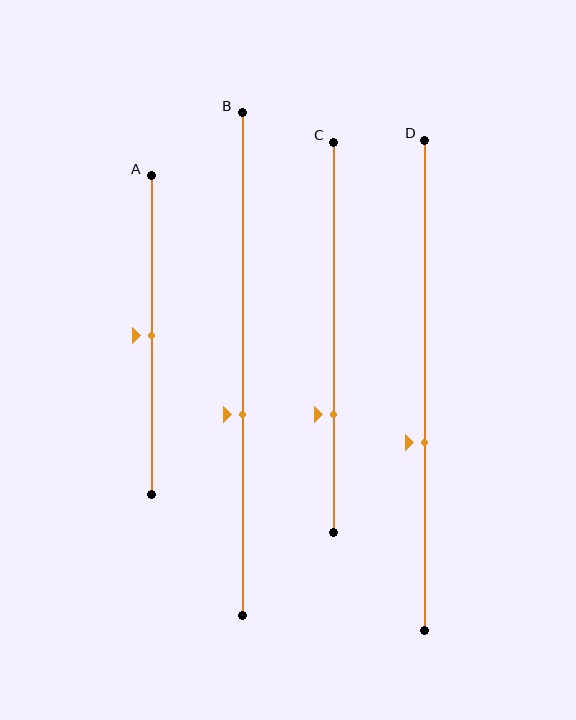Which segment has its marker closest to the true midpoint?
Segment A has its marker closest to the true midpoint.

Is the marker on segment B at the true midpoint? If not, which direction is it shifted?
No, the marker on segment B is shifted downward by about 10% of the segment length.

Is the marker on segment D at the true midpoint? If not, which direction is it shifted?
No, the marker on segment D is shifted downward by about 12% of the segment length.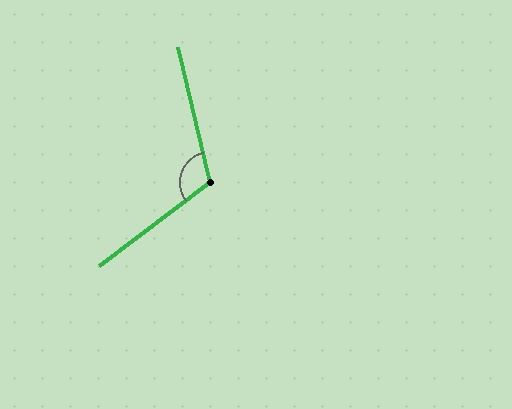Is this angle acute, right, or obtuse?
It is obtuse.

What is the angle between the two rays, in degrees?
Approximately 114 degrees.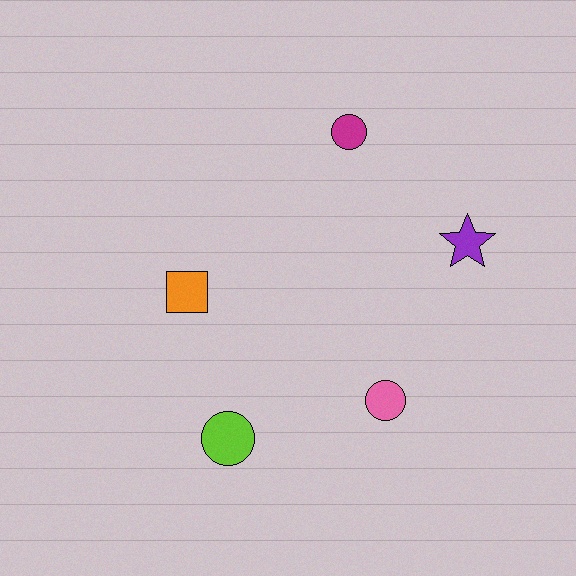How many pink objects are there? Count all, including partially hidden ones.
There is 1 pink object.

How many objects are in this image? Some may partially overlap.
There are 5 objects.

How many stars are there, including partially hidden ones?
There is 1 star.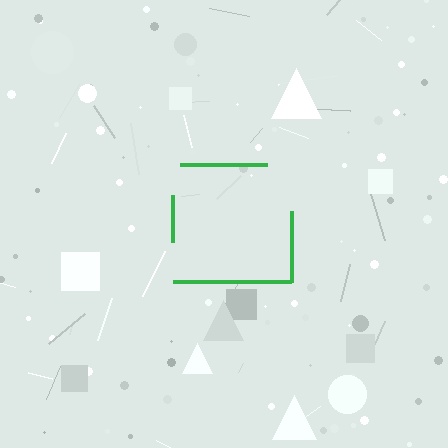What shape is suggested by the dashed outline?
The dashed outline suggests a square.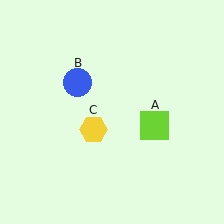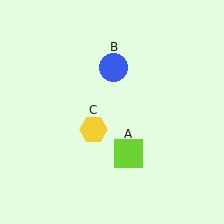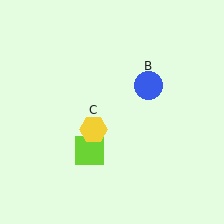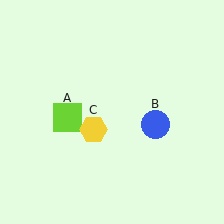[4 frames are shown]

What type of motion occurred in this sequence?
The lime square (object A), blue circle (object B) rotated clockwise around the center of the scene.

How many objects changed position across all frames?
2 objects changed position: lime square (object A), blue circle (object B).